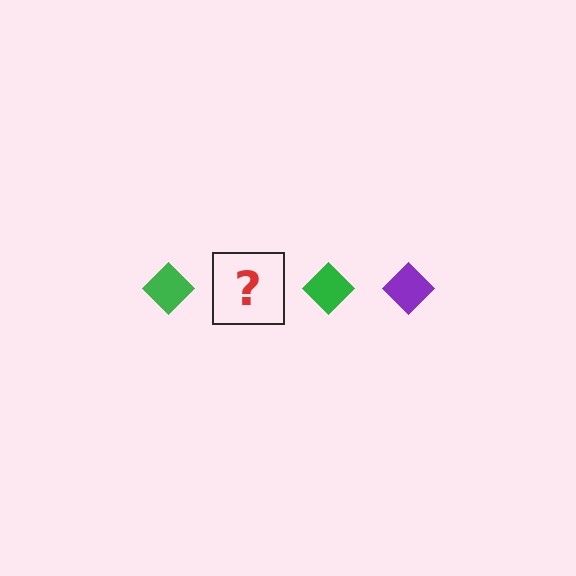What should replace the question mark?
The question mark should be replaced with a purple diamond.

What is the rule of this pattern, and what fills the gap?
The rule is that the pattern cycles through green, purple diamonds. The gap should be filled with a purple diamond.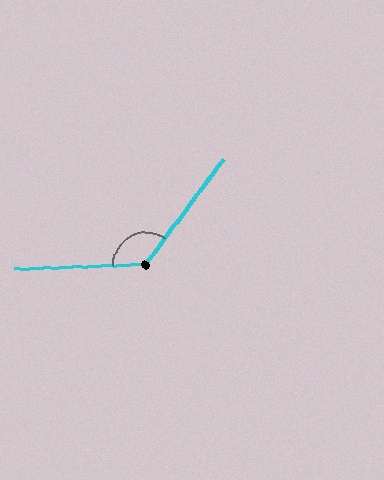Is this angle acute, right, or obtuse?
It is obtuse.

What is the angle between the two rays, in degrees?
Approximately 128 degrees.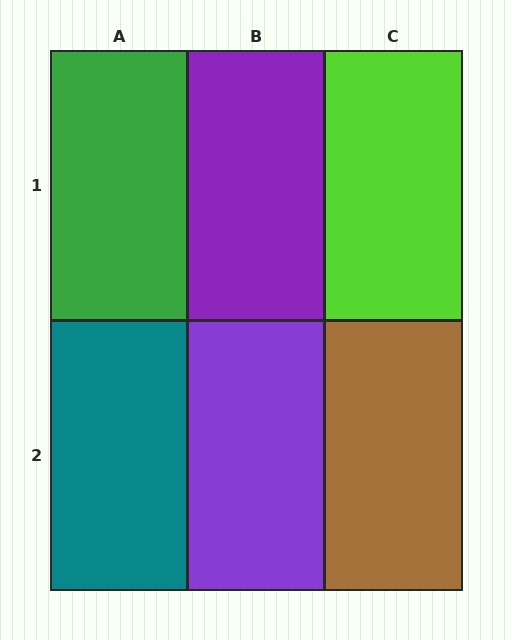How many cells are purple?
2 cells are purple.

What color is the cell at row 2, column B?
Purple.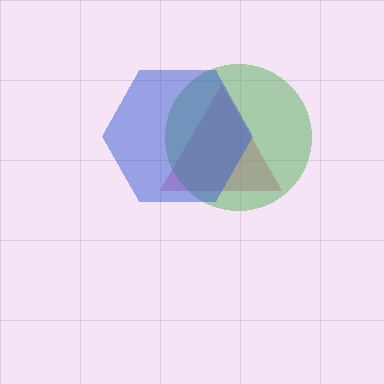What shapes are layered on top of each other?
The layered shapes are: a pink triangle, a green circle, a blue hexagon.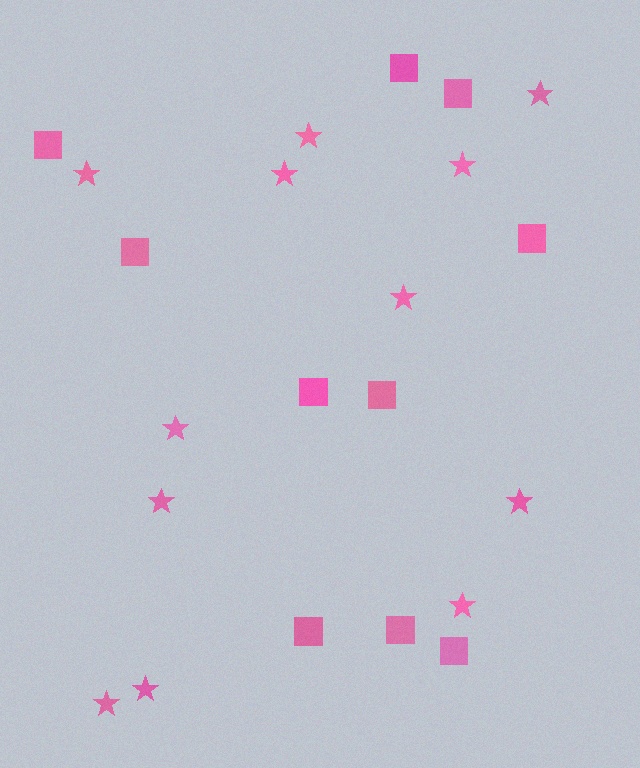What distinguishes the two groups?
There are 2 groups: one group of squares (10) and one group of stars (12).